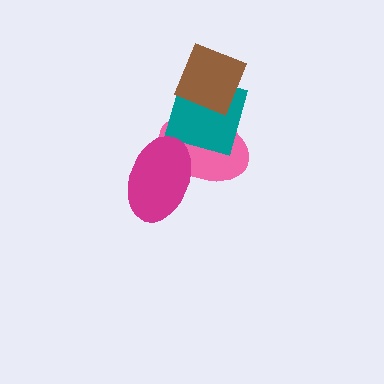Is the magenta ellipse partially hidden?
No, no other shape covers it.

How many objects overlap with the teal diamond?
3 objects overlap with the teal diamond.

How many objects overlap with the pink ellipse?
3 objects overlap with the pink ellipse.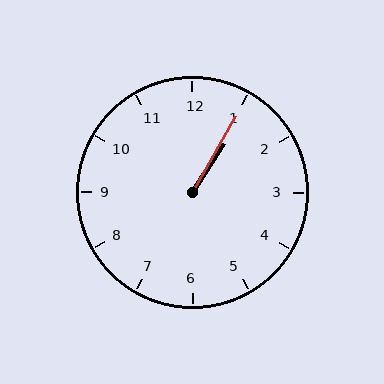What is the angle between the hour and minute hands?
Approximately 2 degrees.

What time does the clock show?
1:05.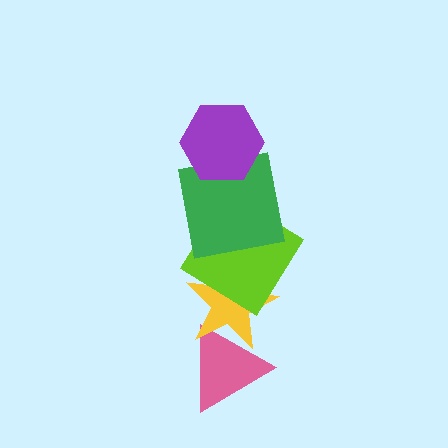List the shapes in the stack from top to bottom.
From top to bottom: the purple hexagon, the green square, the lime diamond, the yellow star, the pink triangle.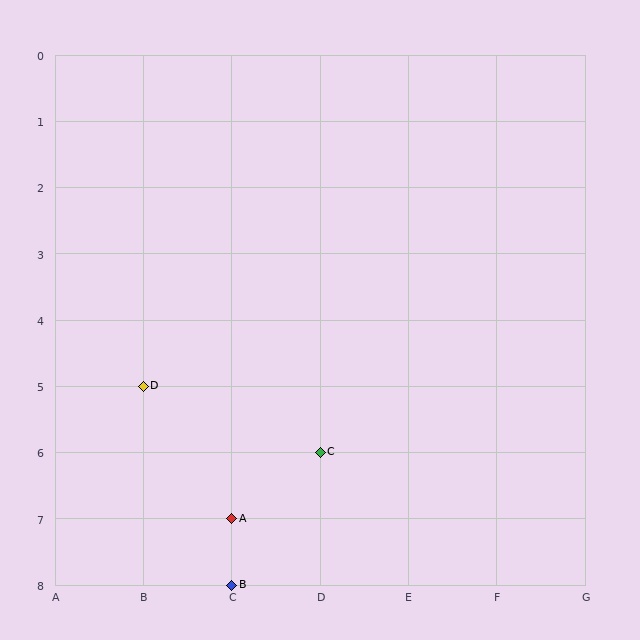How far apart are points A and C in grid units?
Points A and C are 1 column and 1 row apart (about 1.4 grid units diagonally).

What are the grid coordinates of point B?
Point B is at grid coordinates (C, 8).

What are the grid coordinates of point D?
Point D is at grid coordinates (B, 5).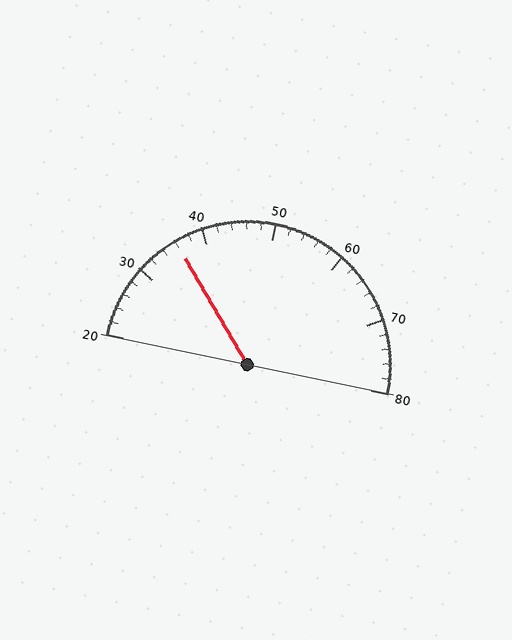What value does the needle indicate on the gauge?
The needle indicates approximately 36.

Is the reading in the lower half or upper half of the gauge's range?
The reading is in the lower half of the range (20 to 80).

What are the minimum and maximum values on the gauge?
The gauge ranges from 20 to 80.